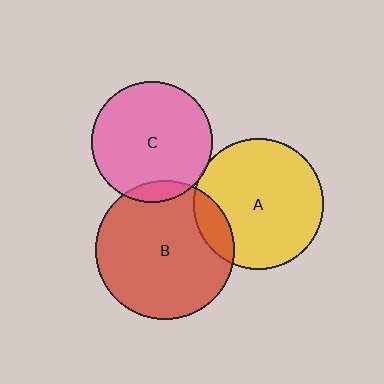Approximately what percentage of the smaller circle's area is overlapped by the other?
Approximately 15%.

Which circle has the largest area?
Circle B (red).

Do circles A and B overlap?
Yes.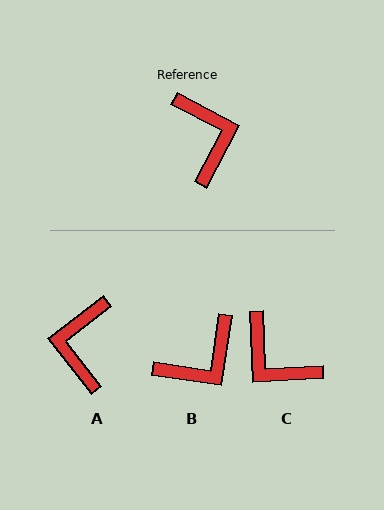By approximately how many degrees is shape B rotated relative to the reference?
Approximately 71 degrees clockwise.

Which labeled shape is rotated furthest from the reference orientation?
A, about 156 degrees away.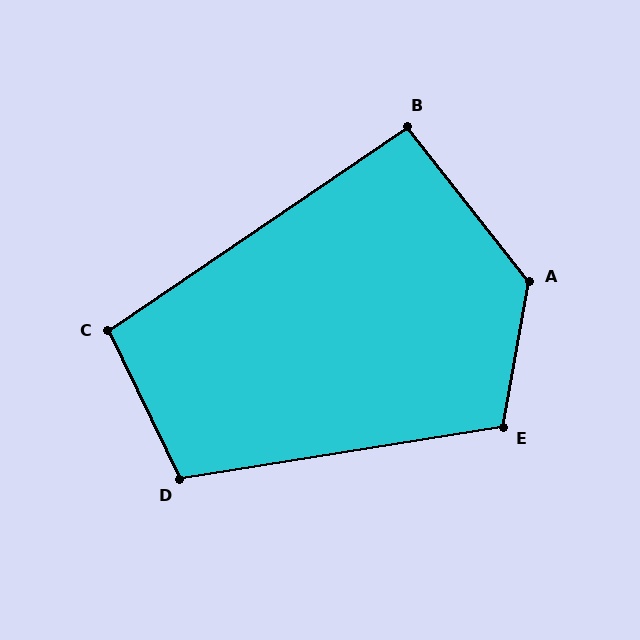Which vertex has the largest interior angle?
A, at approximately 132 degrees.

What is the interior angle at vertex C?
Approximately 99 degrees (obtuse).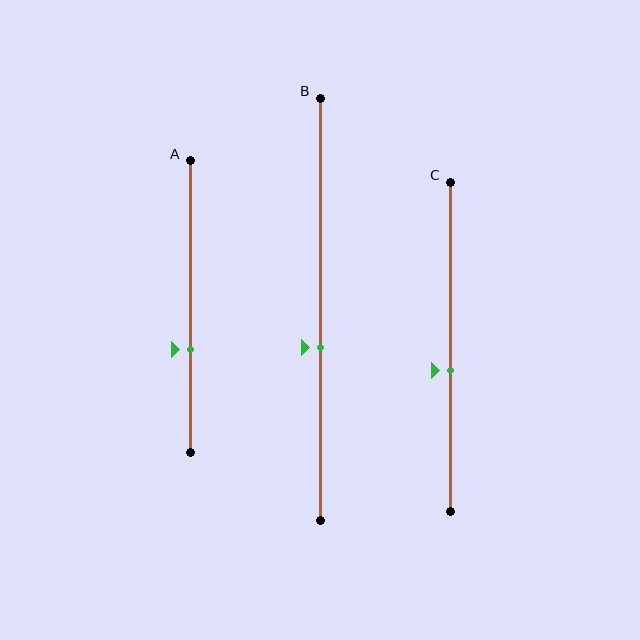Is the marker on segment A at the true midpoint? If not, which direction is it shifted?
No, the marker on segment A is shifted downward by about 15% of the segment length.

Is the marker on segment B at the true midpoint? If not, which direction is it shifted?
No, the marker on segment B is shifted downward by about 9% of the segment length.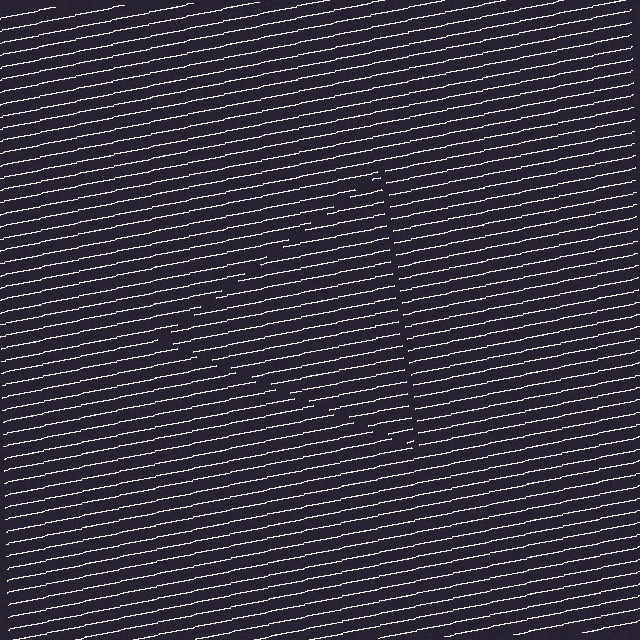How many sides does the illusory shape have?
3 sides — the line-ends trace a triangle.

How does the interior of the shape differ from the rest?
The interior of the shape contains the same grating, shifted by half a period — the contour is defined by the phase discontinuity where line-ends from the inner and outer gratings abut.